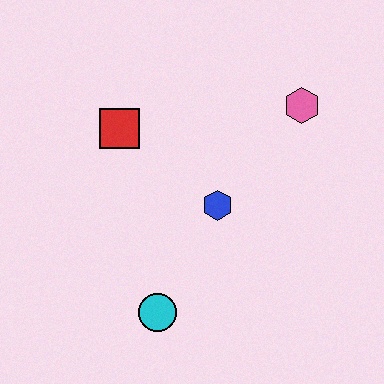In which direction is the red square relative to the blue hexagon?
The red square is to the left of the blue hexagon.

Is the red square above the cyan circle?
Yes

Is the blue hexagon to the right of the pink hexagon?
No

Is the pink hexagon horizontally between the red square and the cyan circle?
No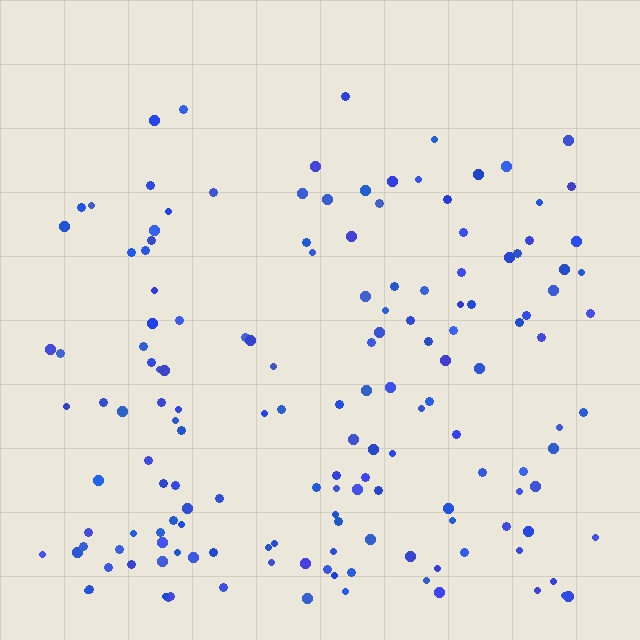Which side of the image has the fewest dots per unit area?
The top.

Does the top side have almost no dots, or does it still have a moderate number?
Still a moderate number, just noticeably fewer than the bottom.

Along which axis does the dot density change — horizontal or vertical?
Vertical.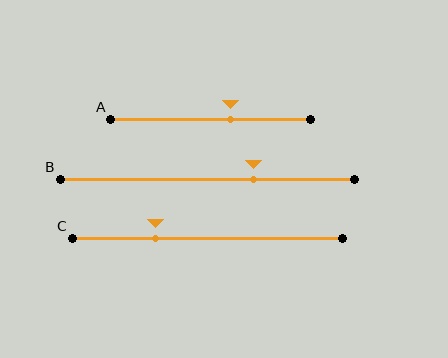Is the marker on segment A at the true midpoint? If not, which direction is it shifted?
No, the marker on segment A is shifted to the right by about 10% of the segment length.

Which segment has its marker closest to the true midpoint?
Segment A has its marker closest to the true midpoint.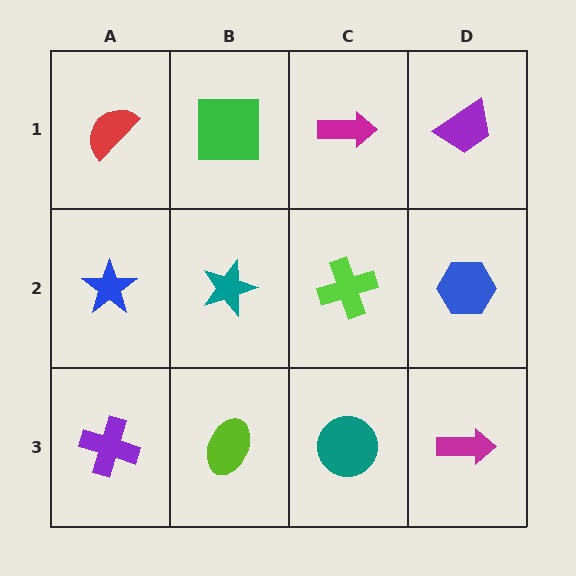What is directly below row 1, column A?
A blue star.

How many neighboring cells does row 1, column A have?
2.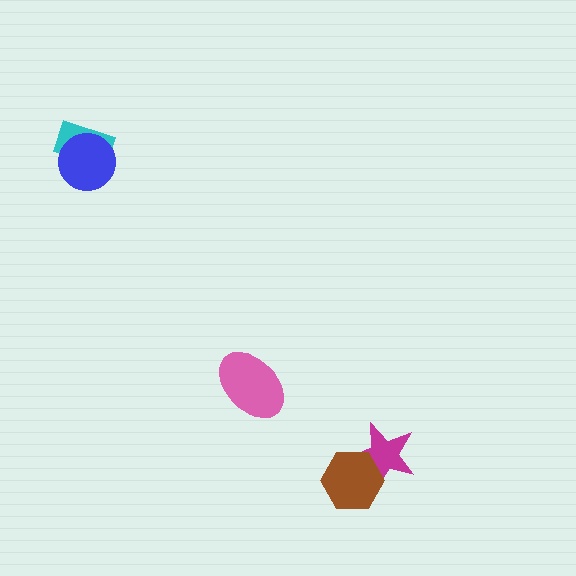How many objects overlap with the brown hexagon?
1 object overlaps with the brown hexagon.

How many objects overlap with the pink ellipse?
0 objects overlap with the pink ellipse.